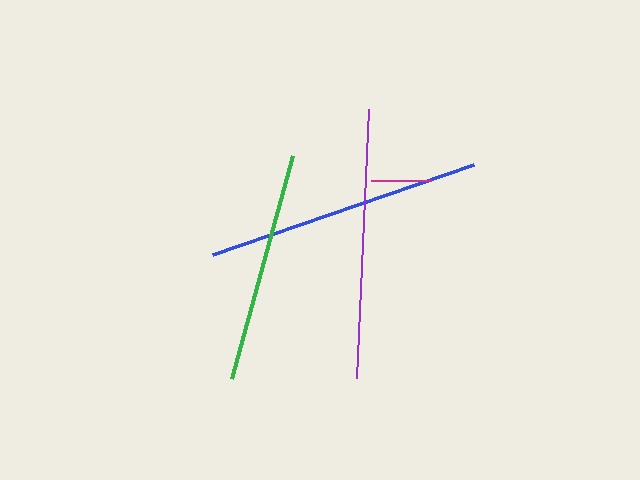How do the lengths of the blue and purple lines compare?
The blue and purple lines are approximately the same length.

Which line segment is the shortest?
The magenta line is the shortest at approximately 60 pixels.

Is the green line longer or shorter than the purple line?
The purple line is longer than the green line.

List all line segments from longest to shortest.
From longest to shortest: blue, purple, green, magenta.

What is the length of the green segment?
The green segment is approximately 231 pixels long.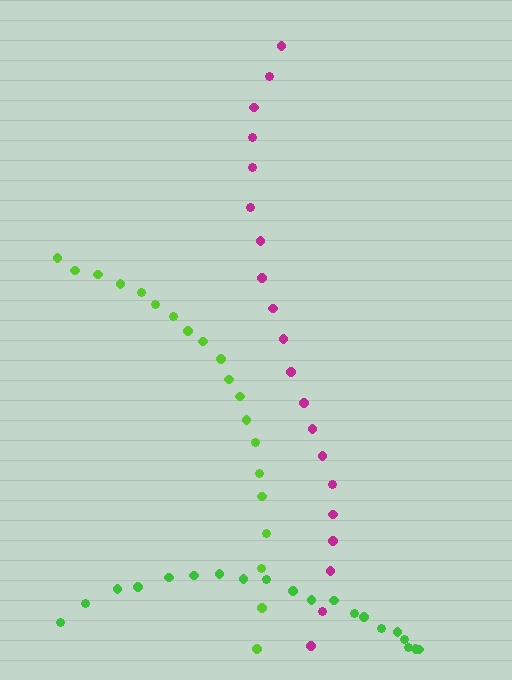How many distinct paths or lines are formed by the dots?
There are 3 distinct paths.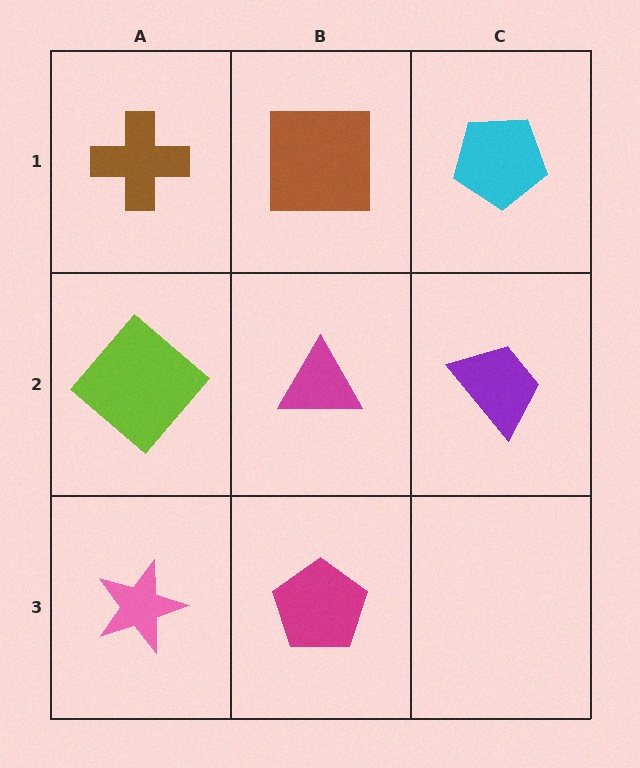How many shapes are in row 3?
2 shapes.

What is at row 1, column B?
A brown square.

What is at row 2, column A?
A lime diamond.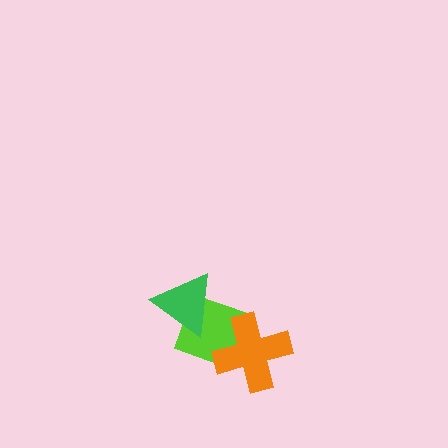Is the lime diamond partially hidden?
Yes, it is partially covered by another shape.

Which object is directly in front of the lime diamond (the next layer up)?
The green triangle is directly in front of the lime diamond.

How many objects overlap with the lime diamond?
2 objects overlap with the lime diamond.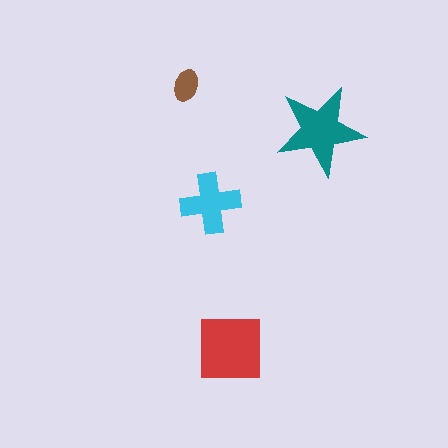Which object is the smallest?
The brown ellipse.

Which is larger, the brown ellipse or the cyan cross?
The cyan cross.